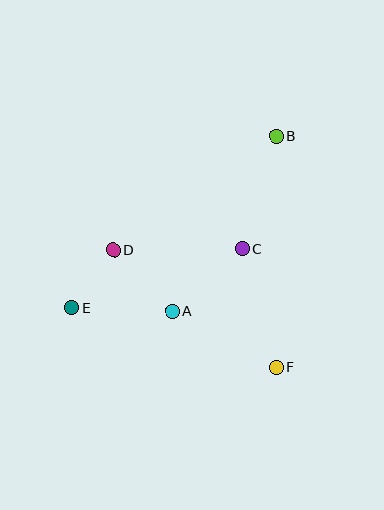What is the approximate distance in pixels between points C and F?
The distance between C and F is approximately 123 pixels.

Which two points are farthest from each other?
Points B and E are farthest from each other.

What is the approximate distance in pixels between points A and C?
The distance between A and C is approximately 94 pixels.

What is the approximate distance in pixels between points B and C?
The distance between B and C is approximately 118 pixels.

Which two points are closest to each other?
Points D and E are closest to each other.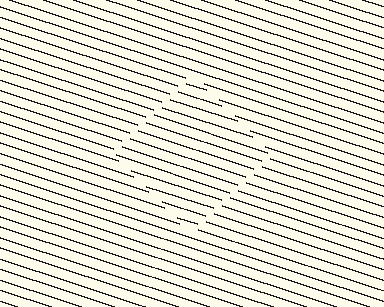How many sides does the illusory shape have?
4 sides — the line-ends trace a square.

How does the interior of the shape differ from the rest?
The interior of the shape contains the same grating, shifted by half a period — the contour is defined by the phase discontinuity where line-ends from the inner and outer gratings abut.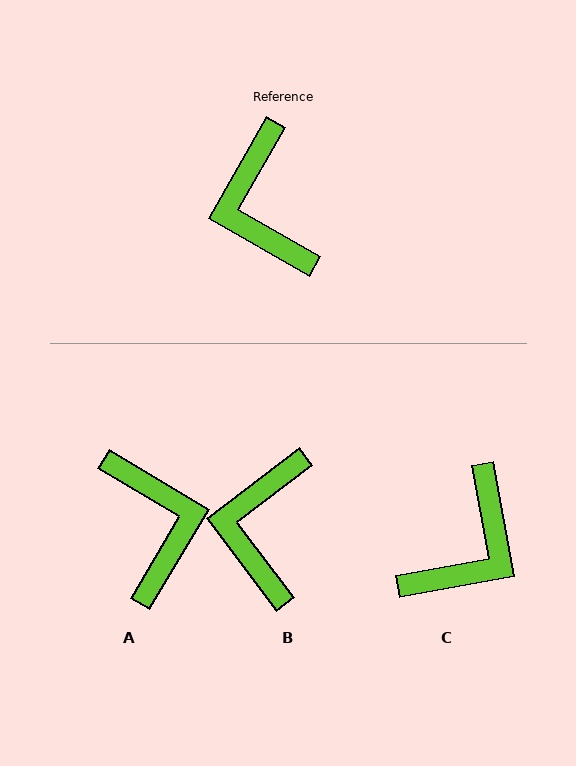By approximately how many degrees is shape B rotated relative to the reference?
Approximately 23 degrees clockwise.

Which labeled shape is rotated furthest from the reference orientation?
A, about 179 degrees away.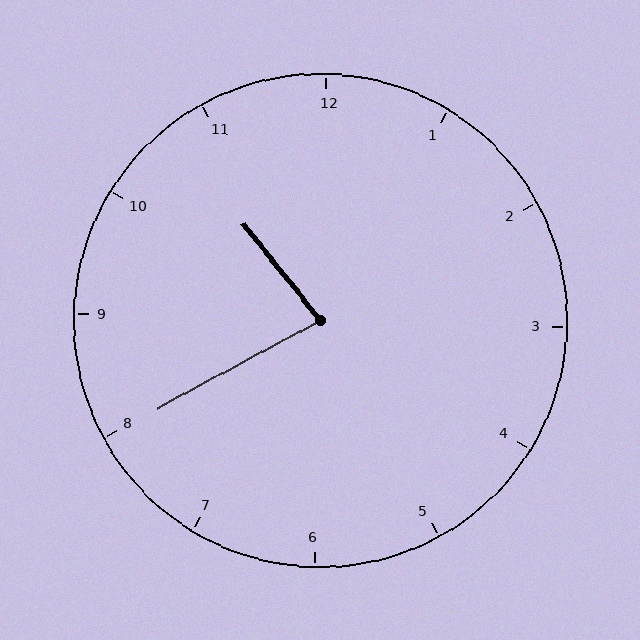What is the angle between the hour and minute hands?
Approximately 80 degrees.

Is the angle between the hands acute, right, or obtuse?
It is acute.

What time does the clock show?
10:40.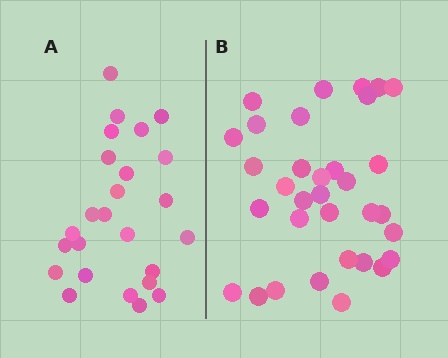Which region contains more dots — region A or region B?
Region B (the right region) has more dots.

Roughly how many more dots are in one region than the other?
Region B has roughly 8 or so more dots than region A.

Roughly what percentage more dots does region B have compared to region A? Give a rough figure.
About 30% more.